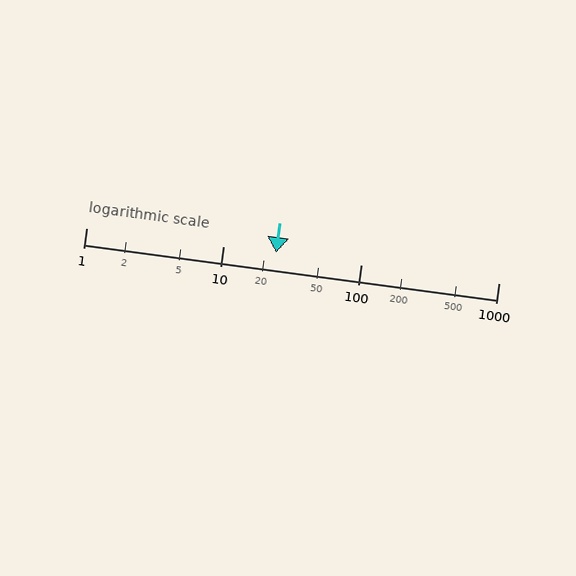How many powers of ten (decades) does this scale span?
The scale spans 3 decades, from 1 to 1000.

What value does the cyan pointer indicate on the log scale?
The pointer indicates approximately 24.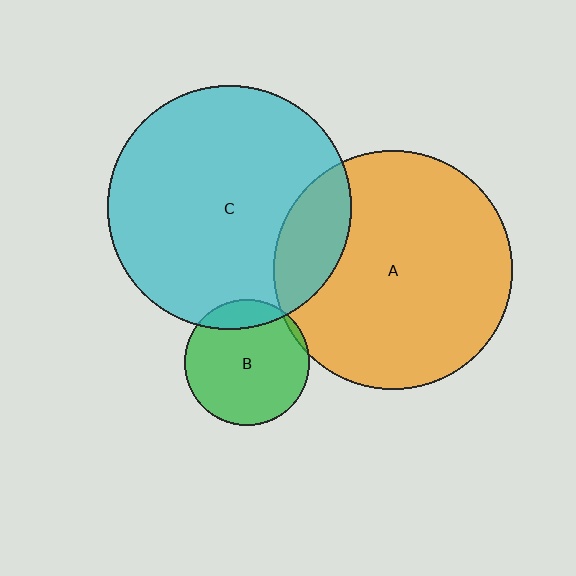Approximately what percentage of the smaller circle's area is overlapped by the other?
Approximately 15%.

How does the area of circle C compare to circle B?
Approximately 3.8 times.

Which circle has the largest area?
Circle C (cyan).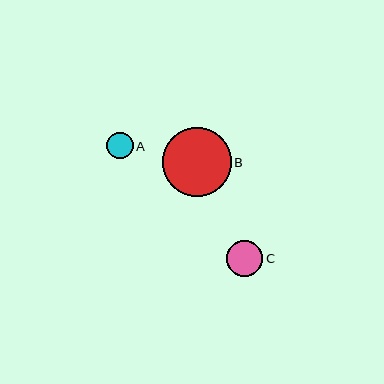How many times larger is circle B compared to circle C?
Circle B is approximately 1.9 times the size of circle C.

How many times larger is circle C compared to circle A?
Circle C is approximately 1.4 times the size of circle A.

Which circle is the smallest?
Circle A is the smallest with a size of approximately 26 pixels.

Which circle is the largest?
Circle B is the largest with a size of approximately 69 pixels.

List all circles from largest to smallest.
From largest to smallest: B, C, A.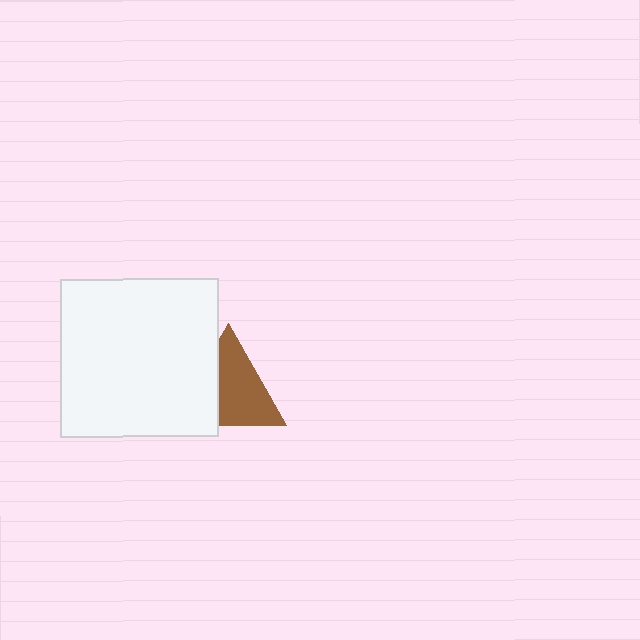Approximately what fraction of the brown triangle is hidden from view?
Roughly 36% of the brown triangle is hidden behind the white square.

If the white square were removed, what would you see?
You would see the complete brown triangle.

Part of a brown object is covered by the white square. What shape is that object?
It is a triangle.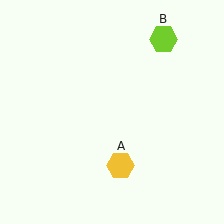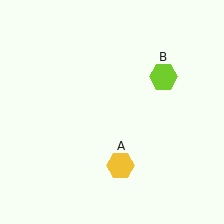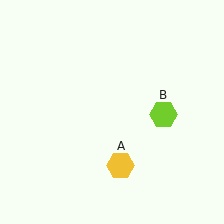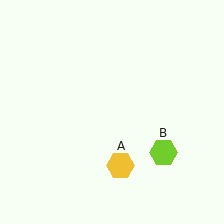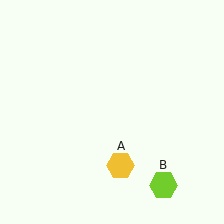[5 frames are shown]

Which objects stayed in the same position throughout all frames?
Yellow hexagon (object A) remained stationary.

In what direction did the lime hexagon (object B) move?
The lime hexagon (object B) moved down.